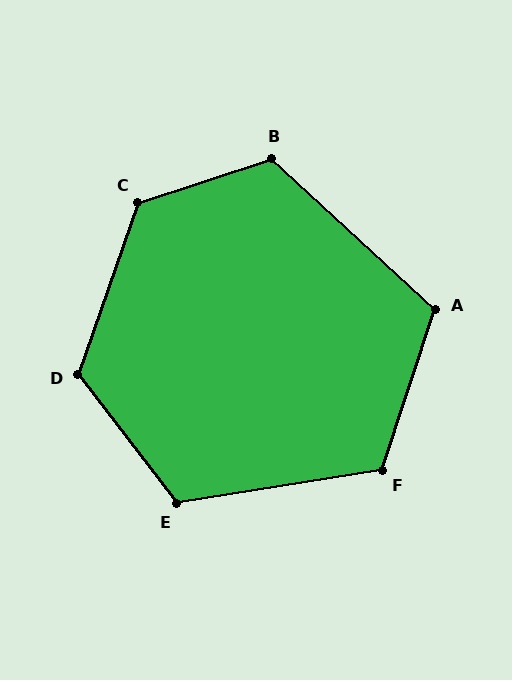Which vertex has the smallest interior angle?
A, at approximately 115 degrees.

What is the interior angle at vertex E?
Approximately 118 degrees (obtuse).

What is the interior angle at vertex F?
Approximately 117 degrees (obtuse).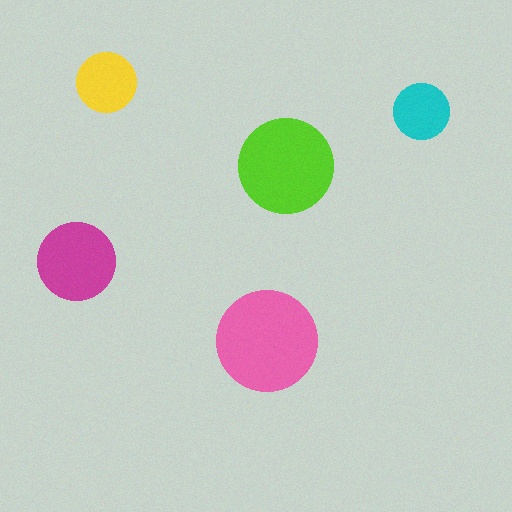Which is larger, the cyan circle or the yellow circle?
The yellow one.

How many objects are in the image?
There are 5 objects in the image.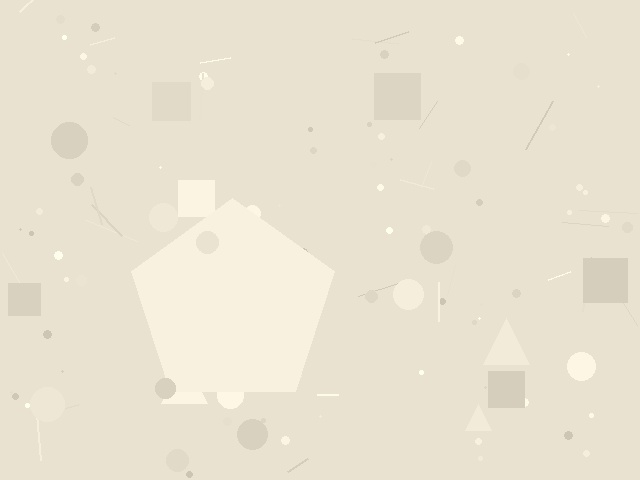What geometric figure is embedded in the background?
A pentagon is embedded in the background.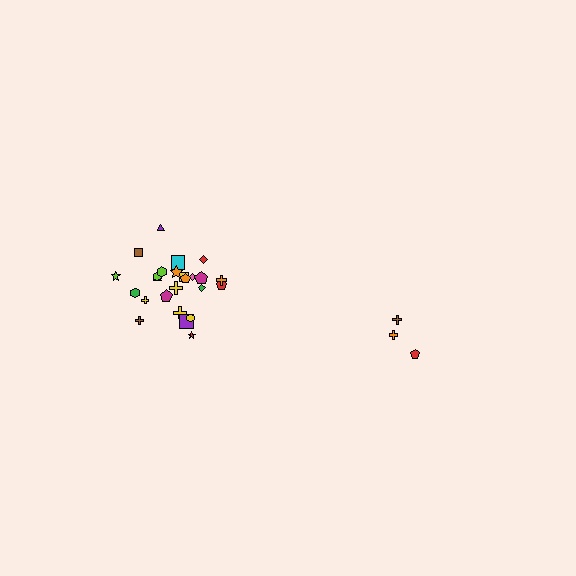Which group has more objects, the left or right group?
The left group.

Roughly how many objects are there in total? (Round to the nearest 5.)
Roughly 30 objects in total.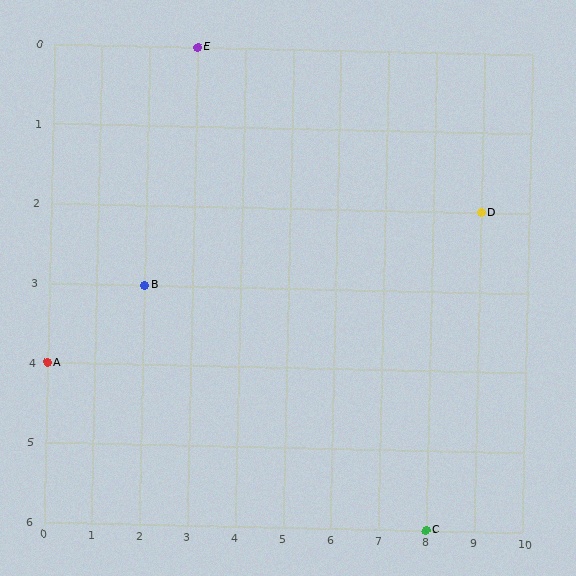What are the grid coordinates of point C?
Point C is at grid coordinates (8, 6).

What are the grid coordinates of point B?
Point B is at grid coordinates (2, 3).